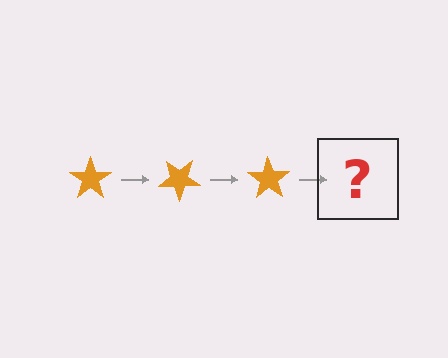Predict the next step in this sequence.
The next step is an orange star rotated 105 degrees.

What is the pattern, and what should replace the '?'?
The pattern is that the star rotates 35 degrees each step. The '?' should be an orange star rotated 105 degrees.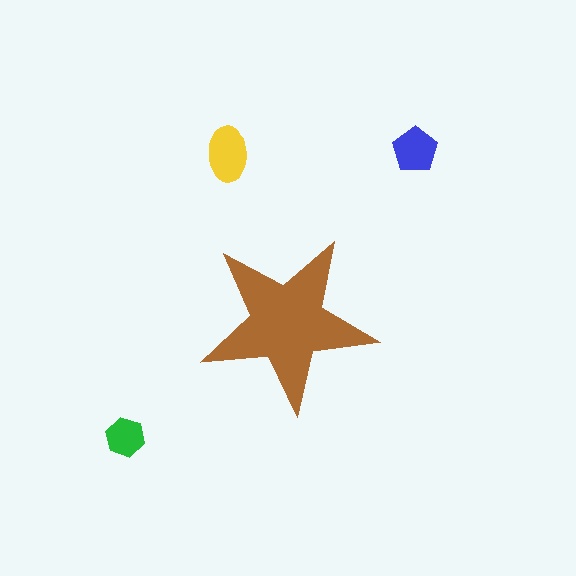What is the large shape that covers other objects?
A brown star.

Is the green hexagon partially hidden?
No, the green hexagon is fully visible.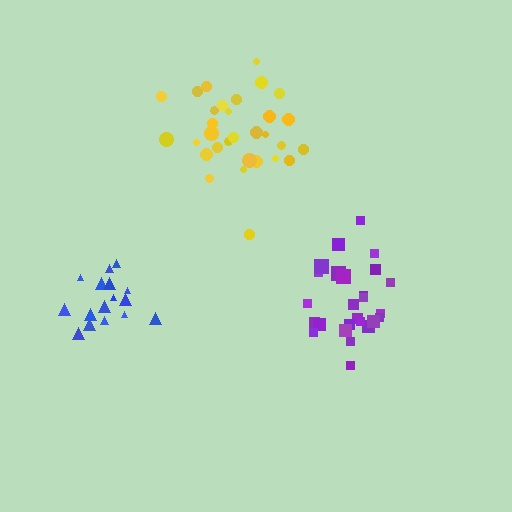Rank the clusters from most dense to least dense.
purple, blue, yellow.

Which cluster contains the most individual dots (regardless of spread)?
Yellow (32).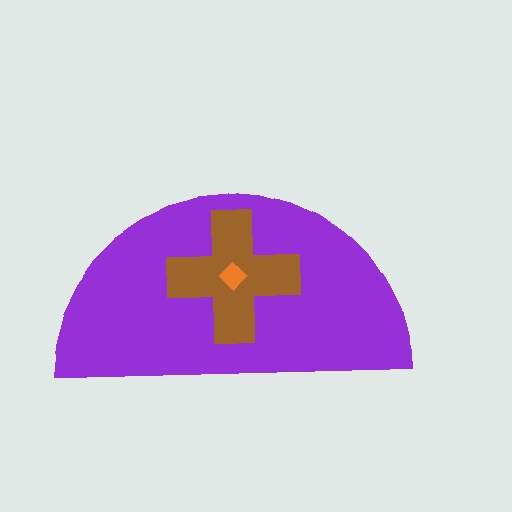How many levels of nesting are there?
3.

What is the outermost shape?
The purple semicircle.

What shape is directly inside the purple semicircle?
The brown cross.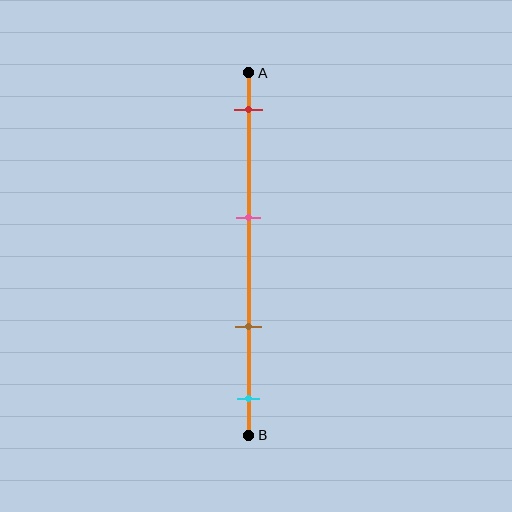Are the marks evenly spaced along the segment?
No, the marks are not evenly spaced.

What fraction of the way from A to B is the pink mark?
The pink mark is approximately 40% (0.4) of the way from A to B.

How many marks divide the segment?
There are 4 marks dividing the segment.